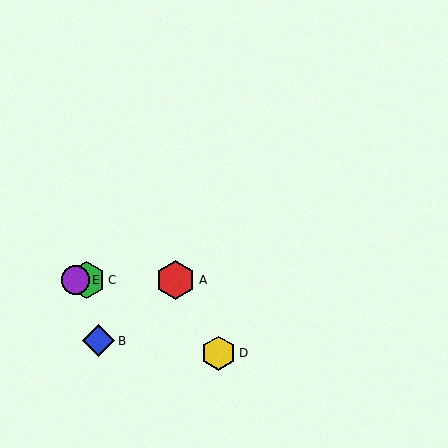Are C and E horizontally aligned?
Yes, both are at y≈280.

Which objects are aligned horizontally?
Objects A, C, E are aligned horizontally.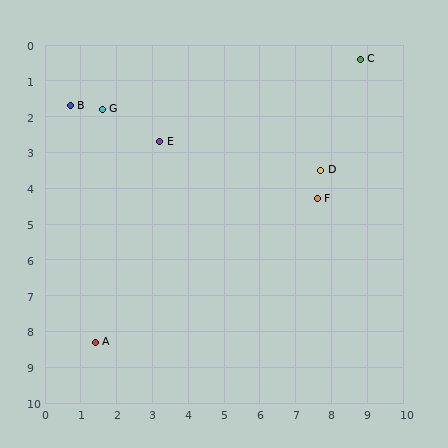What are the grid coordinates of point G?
Point G is at approximately (1.6, 1.8).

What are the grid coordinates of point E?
Point E is at approximately (3.2, 2.7).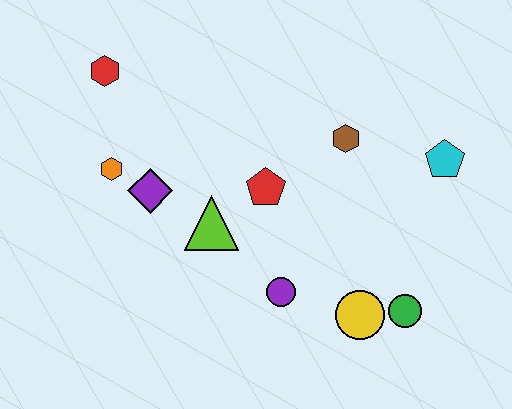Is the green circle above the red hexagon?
No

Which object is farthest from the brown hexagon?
The red hexagon is farthest from the brown hexagon.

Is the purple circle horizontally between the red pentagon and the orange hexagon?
No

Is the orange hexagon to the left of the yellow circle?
Yes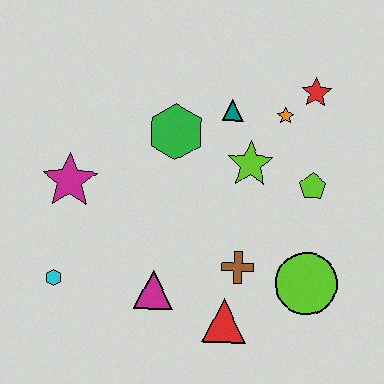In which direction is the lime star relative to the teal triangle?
The lime star is below the teal triangle.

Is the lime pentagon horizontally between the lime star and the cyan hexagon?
No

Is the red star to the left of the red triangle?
No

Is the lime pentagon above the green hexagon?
No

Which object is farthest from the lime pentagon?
The cyan hexagon is farthest from the lime pentagon.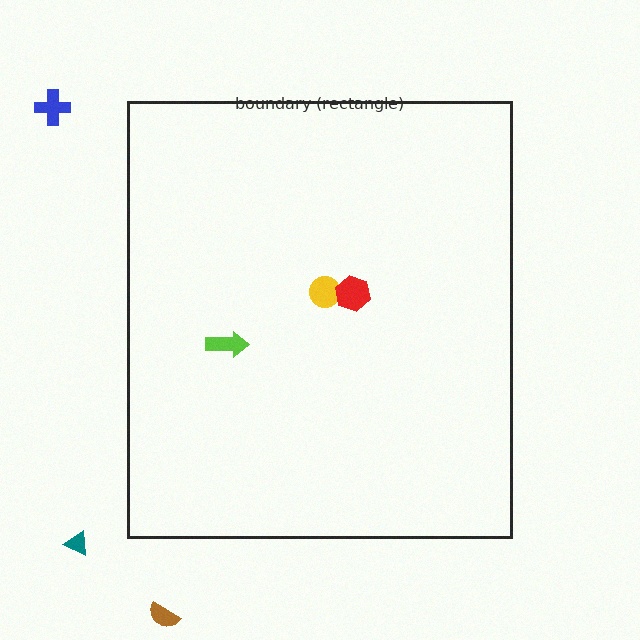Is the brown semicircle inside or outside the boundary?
Outside.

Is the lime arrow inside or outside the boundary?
Inside.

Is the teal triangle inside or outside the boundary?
Outside.